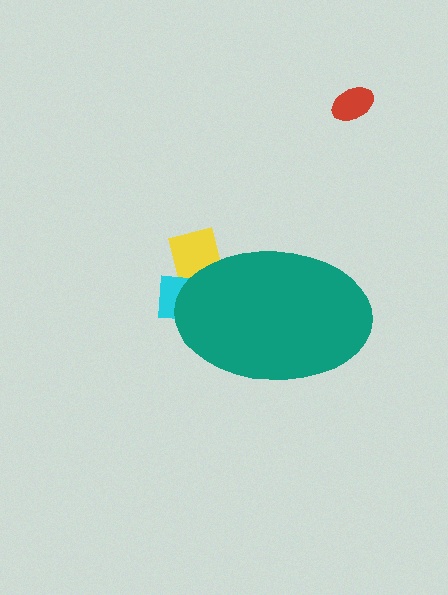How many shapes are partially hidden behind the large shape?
2 shapes are partially hidden.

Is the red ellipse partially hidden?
No, the red ellipse is fully visible.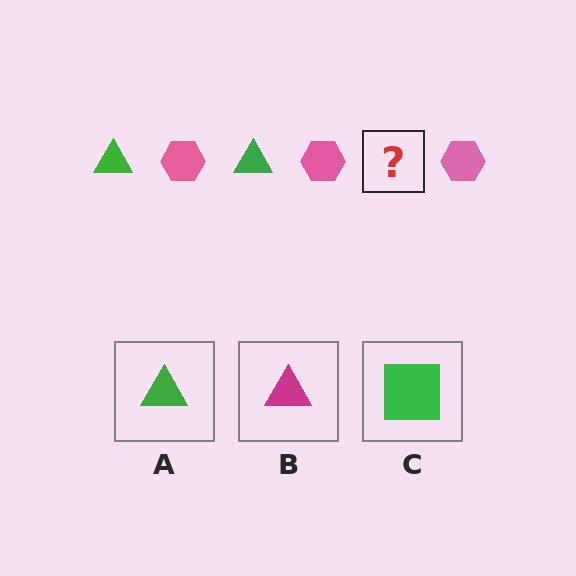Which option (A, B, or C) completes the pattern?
A.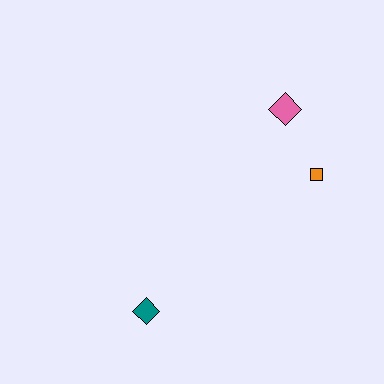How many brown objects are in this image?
There are no brown objects.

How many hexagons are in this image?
There are no hexagons.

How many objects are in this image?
There are 3 objects.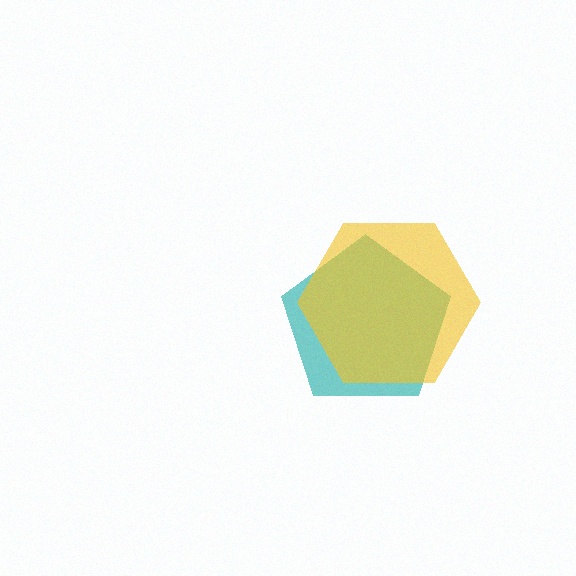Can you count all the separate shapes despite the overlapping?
Yes, there are 2 separate shapes.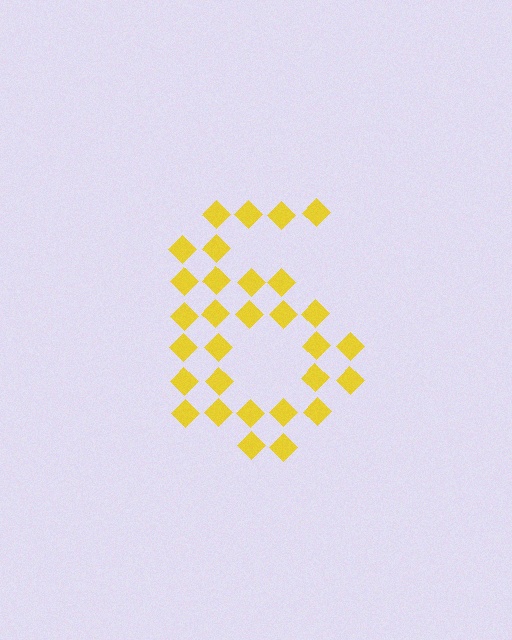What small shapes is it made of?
It is made of small diamonds.